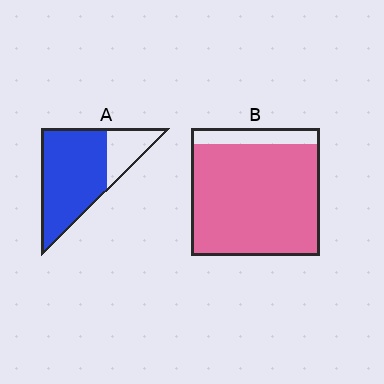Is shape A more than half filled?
Yes.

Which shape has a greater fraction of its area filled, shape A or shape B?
Shape B.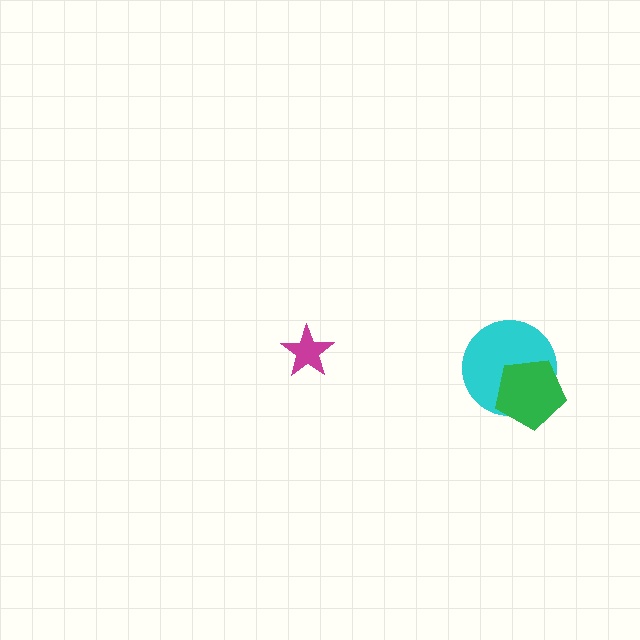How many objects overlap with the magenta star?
0 objects overlap with the magenta star.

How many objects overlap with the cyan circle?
1 object overlaps with the cyan circle.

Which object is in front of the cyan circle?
The green pentagon is in front of the cyan circle.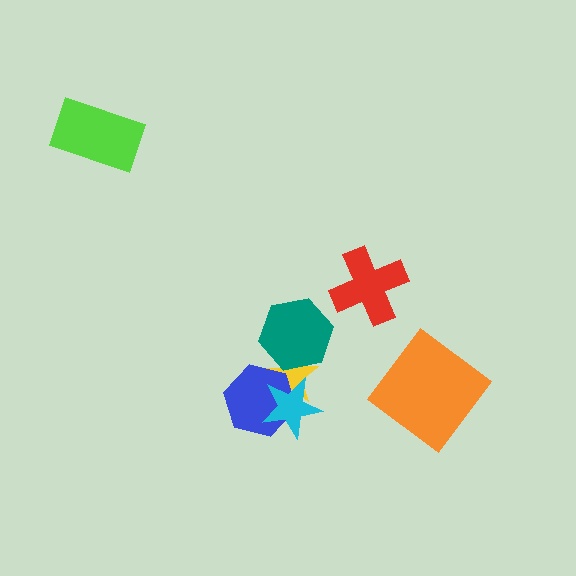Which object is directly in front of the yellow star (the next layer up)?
The blue hexagon is directly in front of the yellow star.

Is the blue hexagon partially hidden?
Yes, it is partially covered by another shape.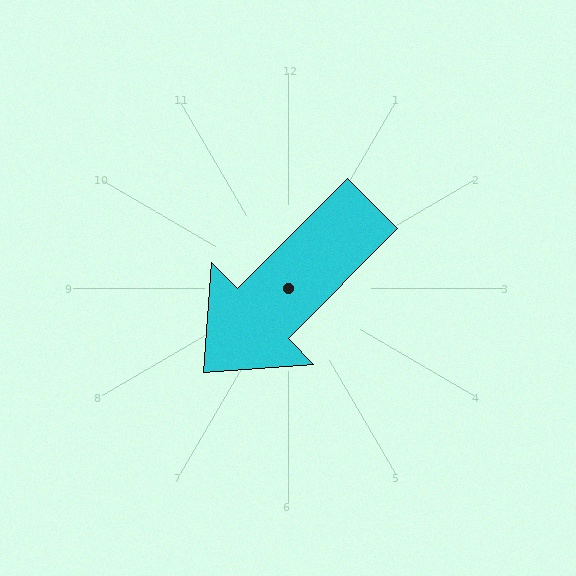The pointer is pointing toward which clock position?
Roughly 7 o'clock.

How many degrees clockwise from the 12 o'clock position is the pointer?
Approximately 225 degrees.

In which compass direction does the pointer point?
Southwest.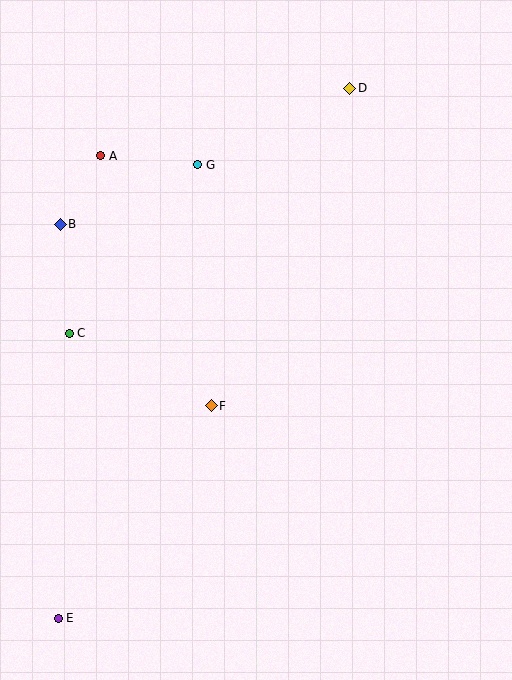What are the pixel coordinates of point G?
Point G is at (198, 165).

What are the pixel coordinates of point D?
Point D is at (350, 88).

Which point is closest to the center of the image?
Point F at (211, 406) is closest to the center.